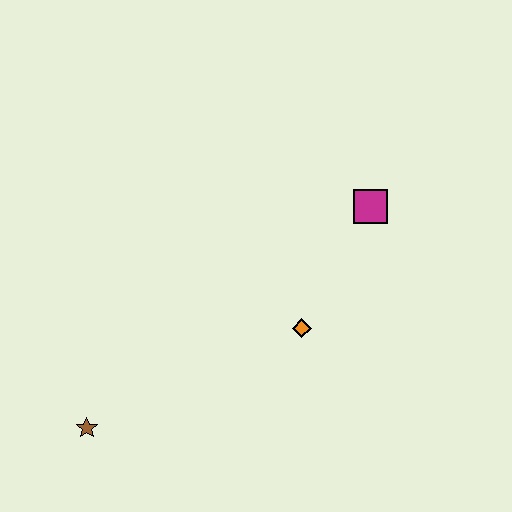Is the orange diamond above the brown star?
Yes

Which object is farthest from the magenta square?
The brown star is farthest from the magenta square.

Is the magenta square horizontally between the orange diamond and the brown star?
No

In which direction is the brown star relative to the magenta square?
The brown star is to the left of the magenta square.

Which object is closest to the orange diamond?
The magenta square is closest to the orange diamond.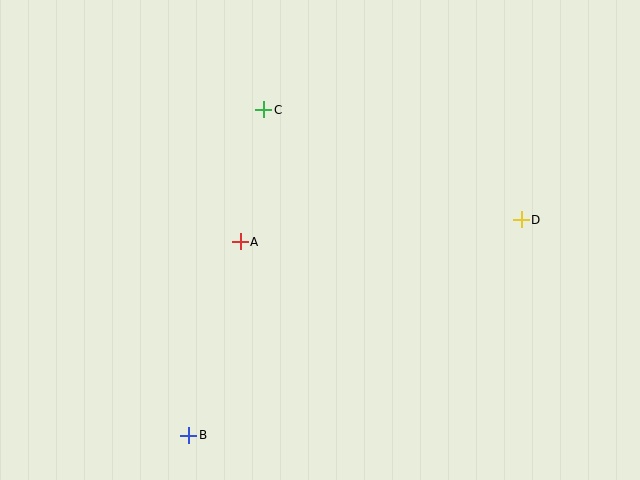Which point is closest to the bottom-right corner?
Point D is closest to the bottom-right corner.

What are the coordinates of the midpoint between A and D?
The midpoint between A and D is at (381, 231).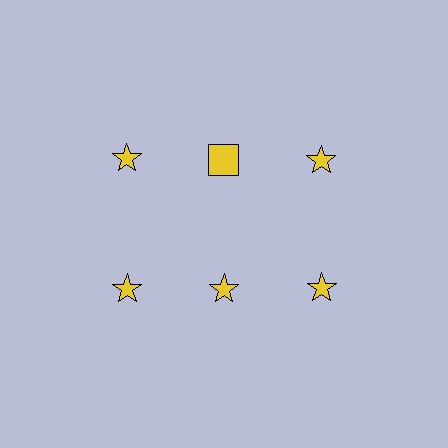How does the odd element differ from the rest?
It has a different shape: square instead of star.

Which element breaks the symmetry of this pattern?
The yellow square in the top row, second from left column breaks the symmetry. All other shapes are yellow stars.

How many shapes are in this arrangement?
There are 6 shapes arranged in a grid pattern.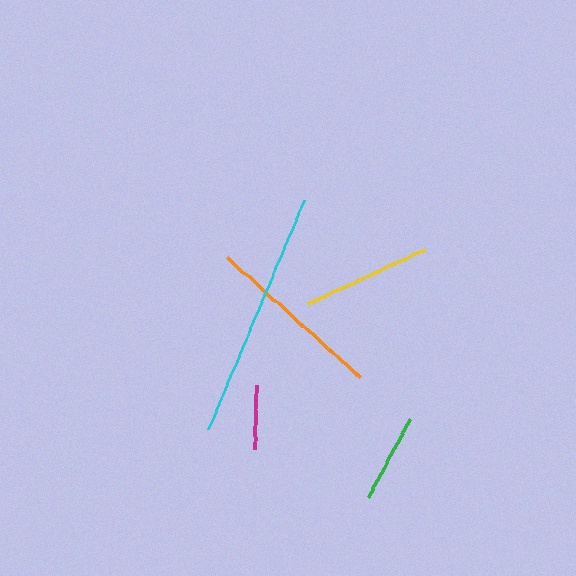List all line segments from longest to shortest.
From longest to shortest: cyan, orange, yellow, green, magenta.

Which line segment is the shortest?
The magenta line is the shortest at approximately 65 pixels.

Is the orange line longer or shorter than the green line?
The orange line is longer than the green line.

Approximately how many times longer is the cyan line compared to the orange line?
The cyan line is approximately 1.4 times the length of the orange line.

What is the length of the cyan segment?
The cyan segment is approximately 247 pixels long.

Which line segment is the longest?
The cyan line is the longest at approximately 247 pixels.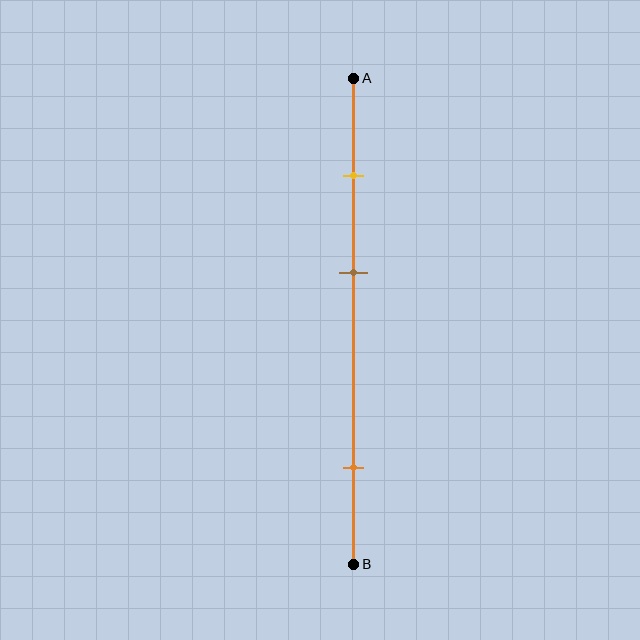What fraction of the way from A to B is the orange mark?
The orange mark is approximately 80% (0.8) of the way from A to B.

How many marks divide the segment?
There are 3 marks dividing the segment.